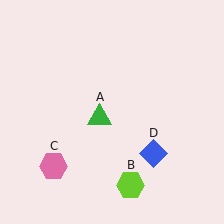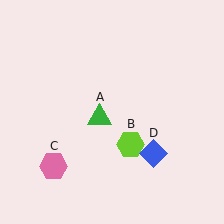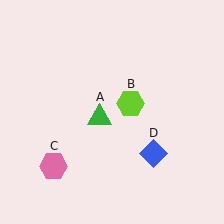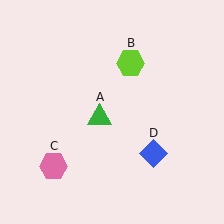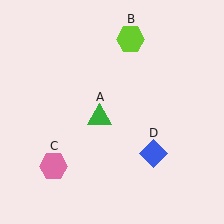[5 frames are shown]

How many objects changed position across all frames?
1 object changed position: lime hexagon (object B).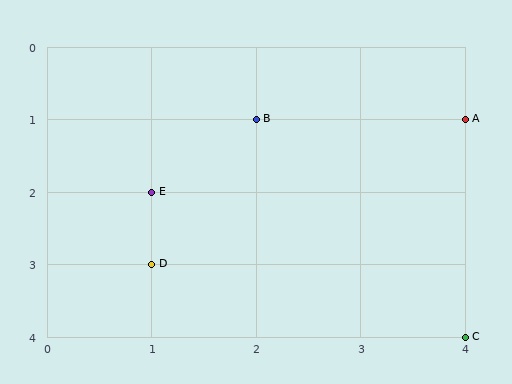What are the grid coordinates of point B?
Point B is at grid coordinates (2, 1).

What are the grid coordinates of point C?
Point C is at grid coordinates (4, 4).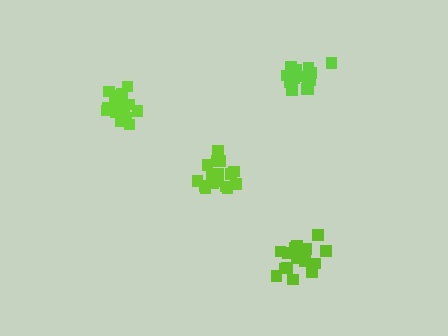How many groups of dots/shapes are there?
There are 4 groups.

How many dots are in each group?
Group 1: 17 dots, Group 2: 15 dots, Group 3: 17 dots, Group 4: 19 dots (68 total).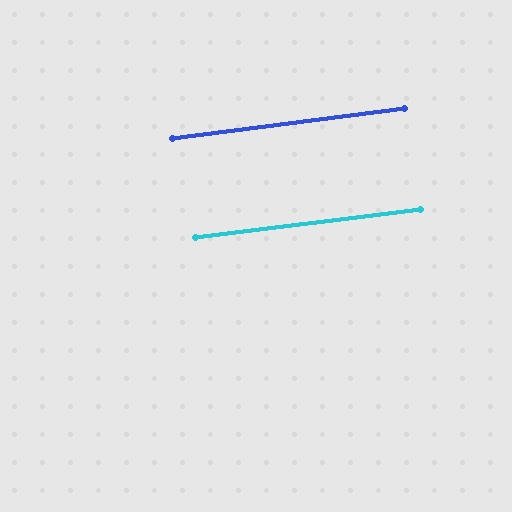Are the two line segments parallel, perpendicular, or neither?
Parallel — their directions differ by only 0.2°.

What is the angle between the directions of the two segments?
Approximately 0 degrees.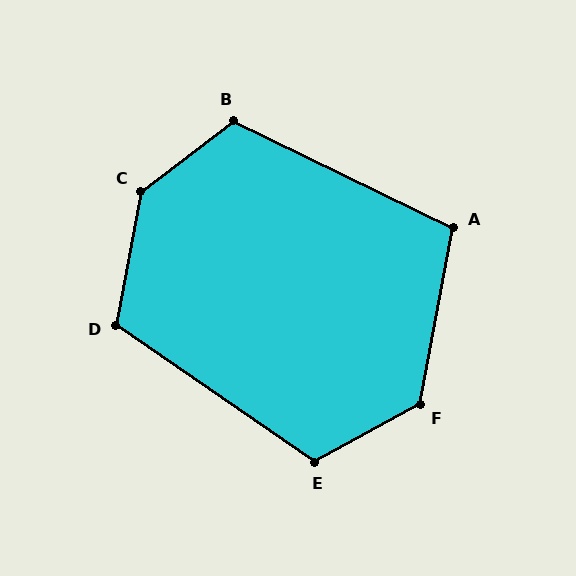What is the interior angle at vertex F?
Approximately 129 degrees (obtuse).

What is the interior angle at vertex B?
Approximately 117 degrees (obtuse).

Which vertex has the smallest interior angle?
A, at approximately 105 degrees.